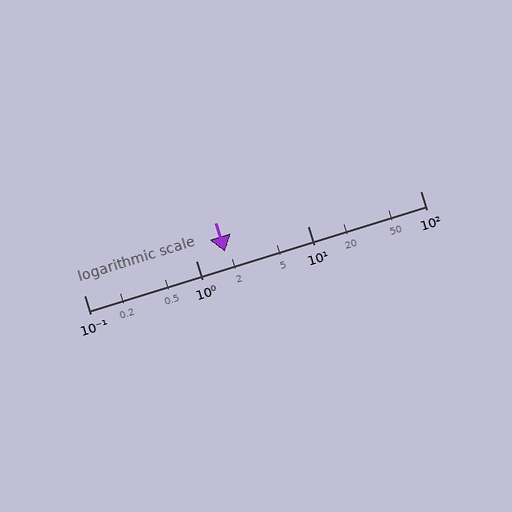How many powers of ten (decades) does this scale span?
The scale spans 3 decades, from 0.1 to 100.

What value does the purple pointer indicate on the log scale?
The pointer indicates approximately 1.8.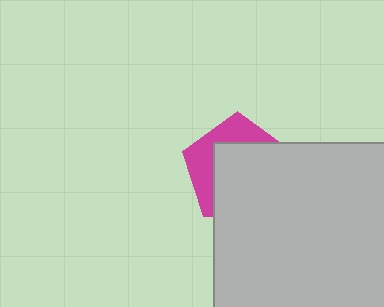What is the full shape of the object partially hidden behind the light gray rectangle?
The partially hidden object is a magenta pentagon.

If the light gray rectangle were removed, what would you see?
You would see the complete magenta pentagon.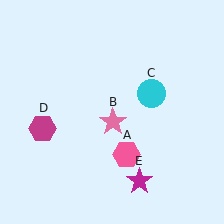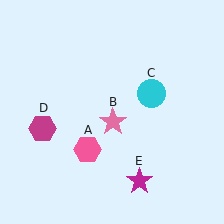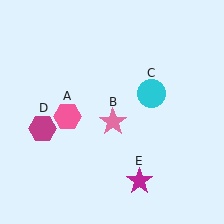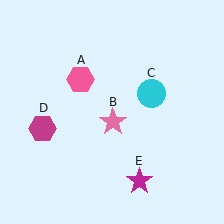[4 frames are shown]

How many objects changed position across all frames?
1 object changed position: pink hexagon (object A).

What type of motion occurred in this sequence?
The pink hexagon (object A) rotated clockwise around the center of the scene.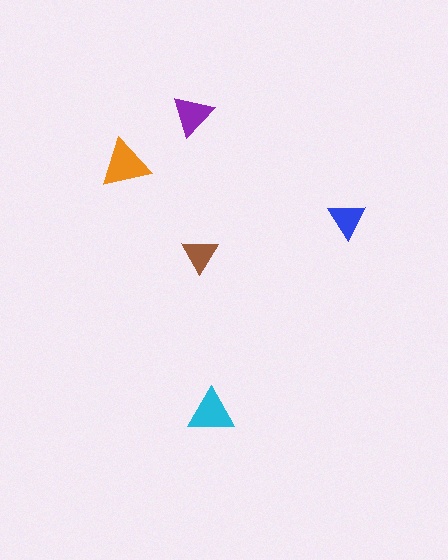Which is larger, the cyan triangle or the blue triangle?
The cyan one.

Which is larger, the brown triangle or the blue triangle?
The blue one.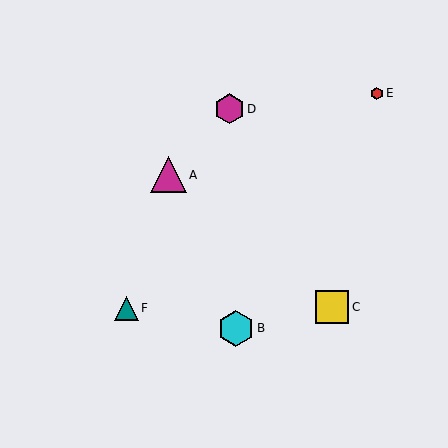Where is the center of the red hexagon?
The center of the red hexagon is at (377, 93).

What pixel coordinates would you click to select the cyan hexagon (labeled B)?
Click at (236, 328) to select the cyan hexagon B.